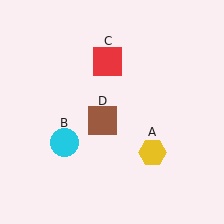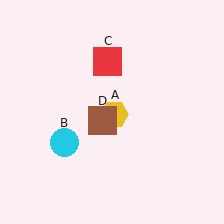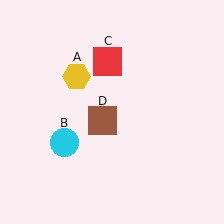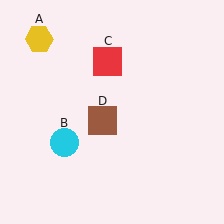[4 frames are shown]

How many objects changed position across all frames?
1 object changed position: yellow hexagon (object A).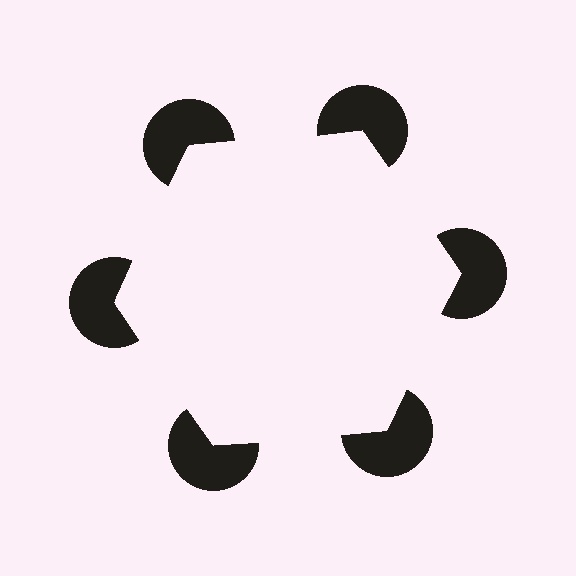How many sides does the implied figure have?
6 sides.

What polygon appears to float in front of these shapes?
An illusory hexagon — its edges are inferred from the aligned wedge cuts in the pac-man discs, not physically drawn.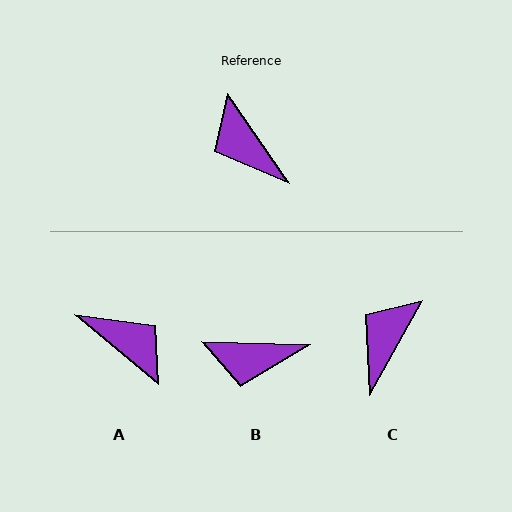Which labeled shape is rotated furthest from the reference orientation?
A, about 164 degrees away.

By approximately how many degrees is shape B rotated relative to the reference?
Approximately 54 degrees counter-clockwise.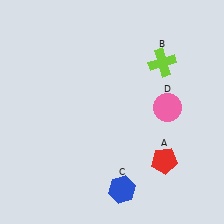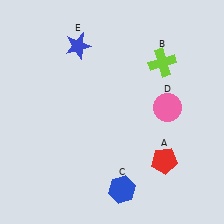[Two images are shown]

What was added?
A blue star (E) was added in Image 2.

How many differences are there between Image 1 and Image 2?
There is 1 difference between the two images.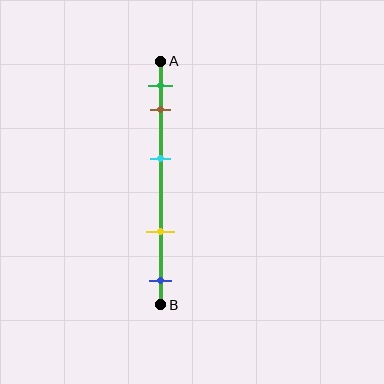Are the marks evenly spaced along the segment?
No, the marks are not evenly spaced.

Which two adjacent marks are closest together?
The green and brown marks are the closest adjacent pair.